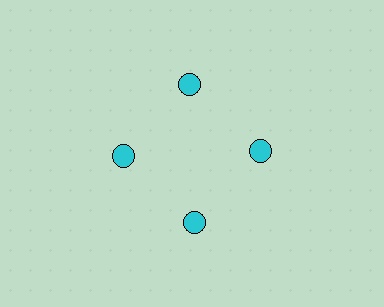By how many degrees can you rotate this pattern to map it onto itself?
The pattern maps onto itself every 90 degrees of rotation.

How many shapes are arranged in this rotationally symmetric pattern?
There are 4 shapes, arranged in 4 groups of 1.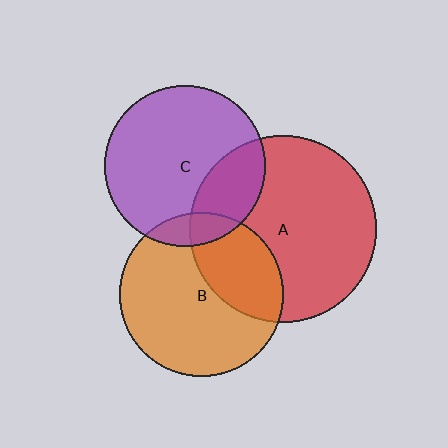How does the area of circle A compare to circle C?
Approximately 1.4 times.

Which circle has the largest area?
Circle A (red).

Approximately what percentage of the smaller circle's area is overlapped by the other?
Approximately 25%.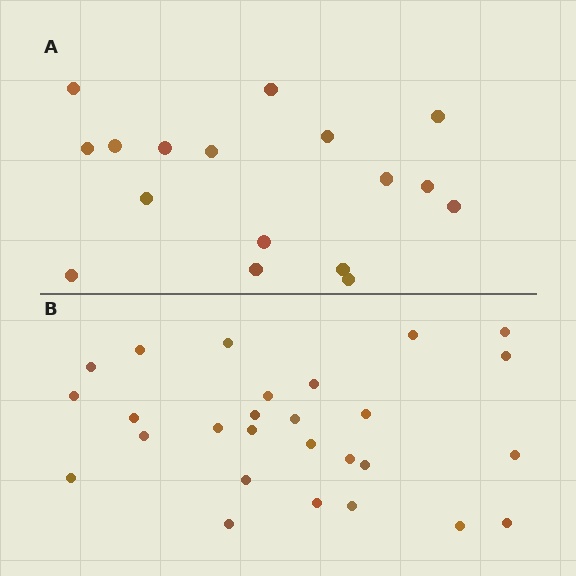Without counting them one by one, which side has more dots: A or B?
Region B (the bottom region) has more dots.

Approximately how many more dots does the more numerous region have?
Region B has roughly 10 or so more dots than region A.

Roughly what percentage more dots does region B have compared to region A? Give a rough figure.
About 60% more.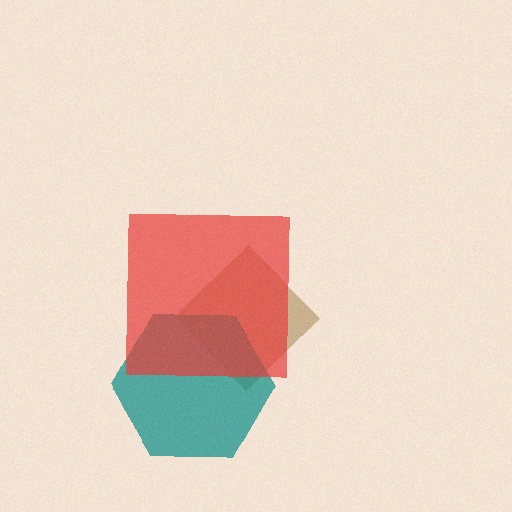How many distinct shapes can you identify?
There are 3 distinct shapes: a brown diamond, a teal hexagon, a red square.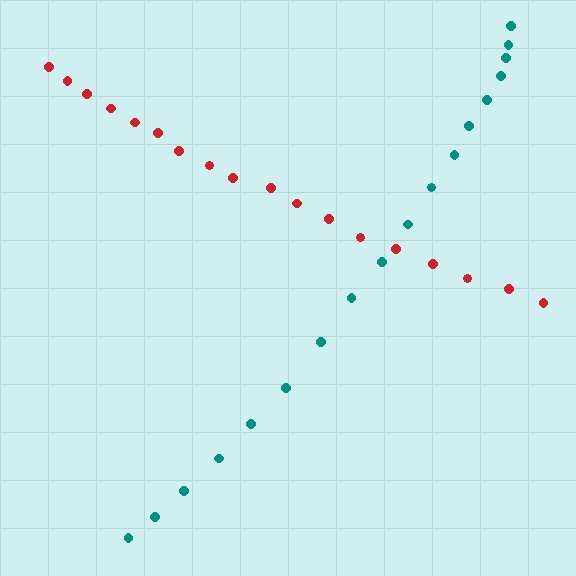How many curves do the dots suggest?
There are 2 distinct paths.